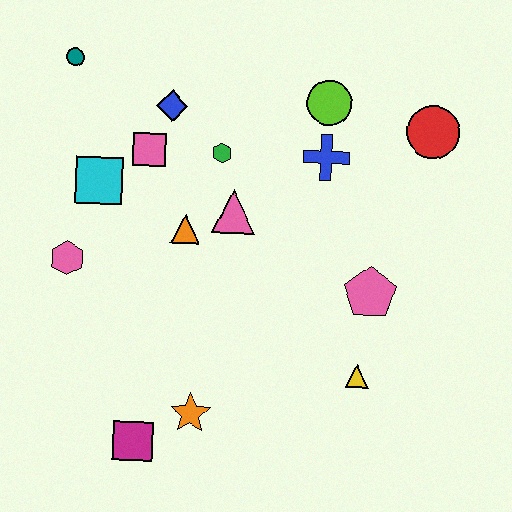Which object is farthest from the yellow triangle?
The teal circle is farthest from the yellow triangle.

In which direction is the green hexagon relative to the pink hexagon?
The green hexagon is to the right of the pink hexagon.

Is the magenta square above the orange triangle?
No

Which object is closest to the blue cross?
The lime circle is closest to the blue cross.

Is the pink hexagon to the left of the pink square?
Yes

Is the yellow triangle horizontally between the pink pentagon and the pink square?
Yes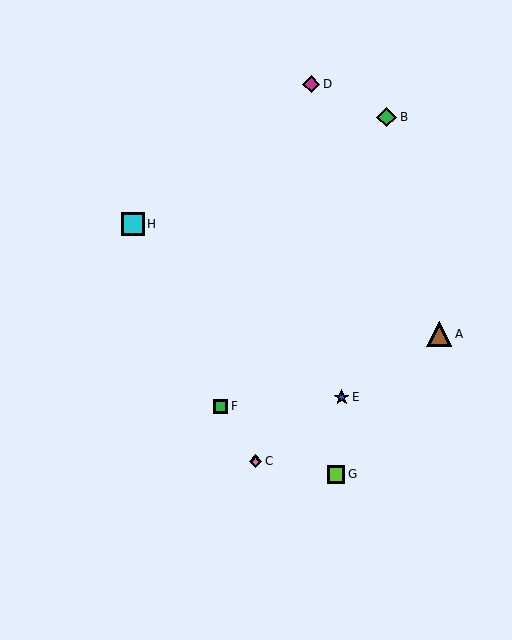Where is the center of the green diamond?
The center of the green diamond is at (387, 117).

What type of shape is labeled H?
Shape H is a cyan square.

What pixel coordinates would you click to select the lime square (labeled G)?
Click at (336, 474) to select the lime square G.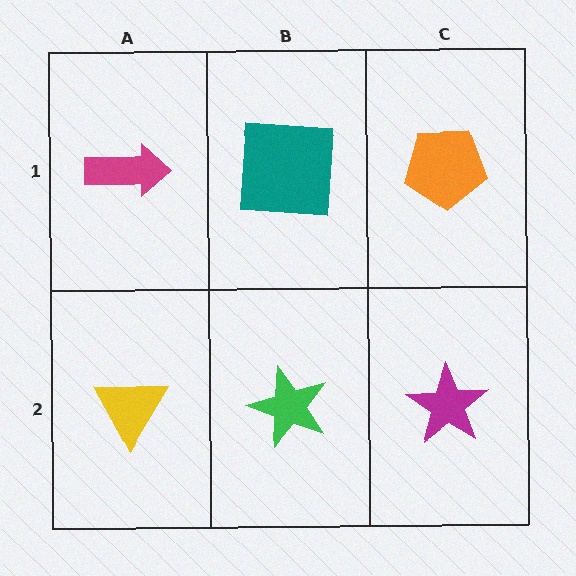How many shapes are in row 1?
3 shapes.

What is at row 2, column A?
A yellow triangle.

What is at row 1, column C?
An orange pentagon.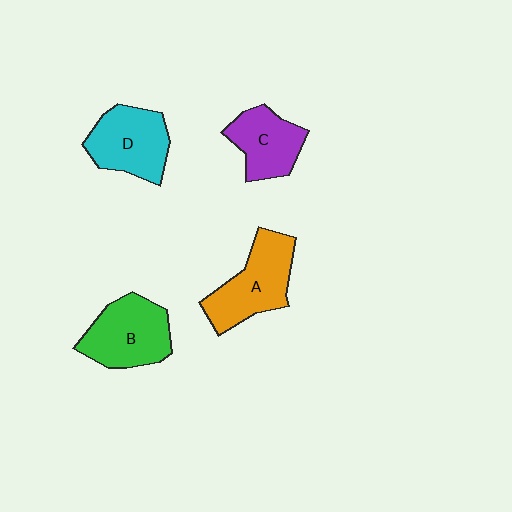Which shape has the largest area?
Shape A (orange).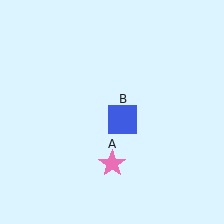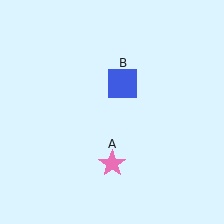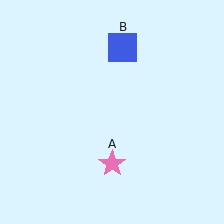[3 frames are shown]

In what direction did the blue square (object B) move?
The blue square (object B) moved up.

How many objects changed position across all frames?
1 object changed position: blue square (object B).